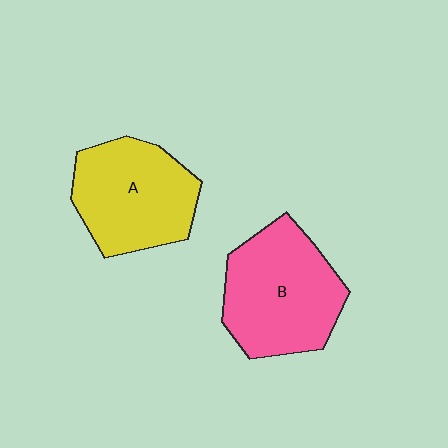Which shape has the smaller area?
Shape A (yellow).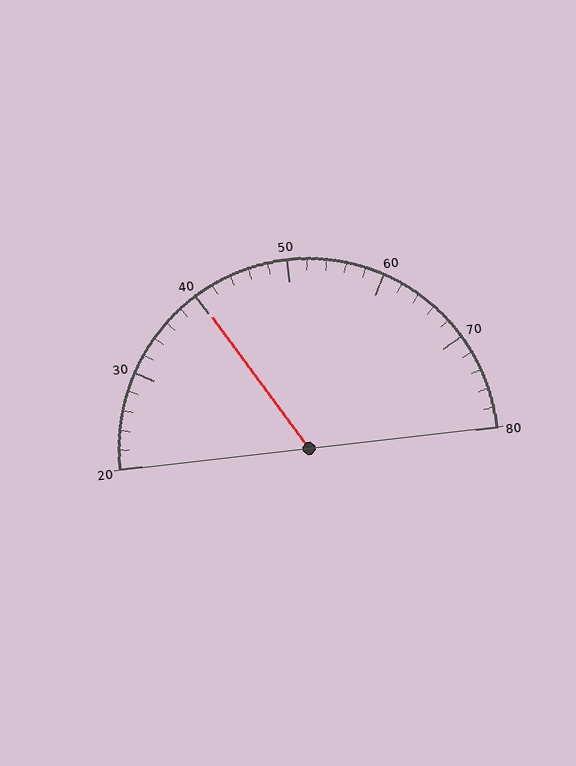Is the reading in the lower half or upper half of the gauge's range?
The reading is in the lower half of the range (20 to 80).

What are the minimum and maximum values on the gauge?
The gauge ranges from 20 to 80.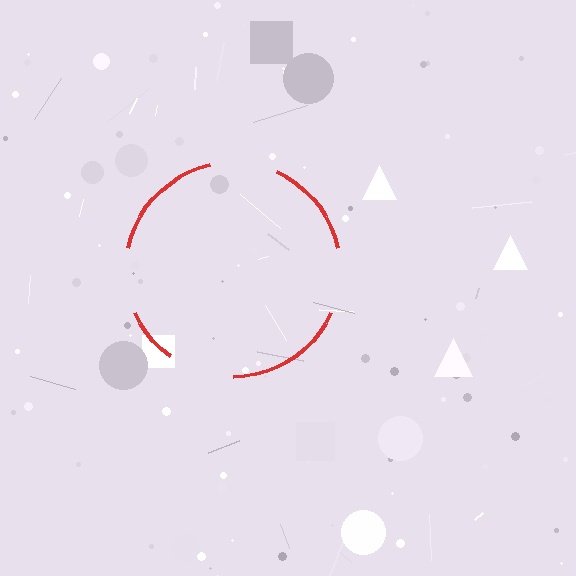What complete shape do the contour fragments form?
The contour fragments form a circle.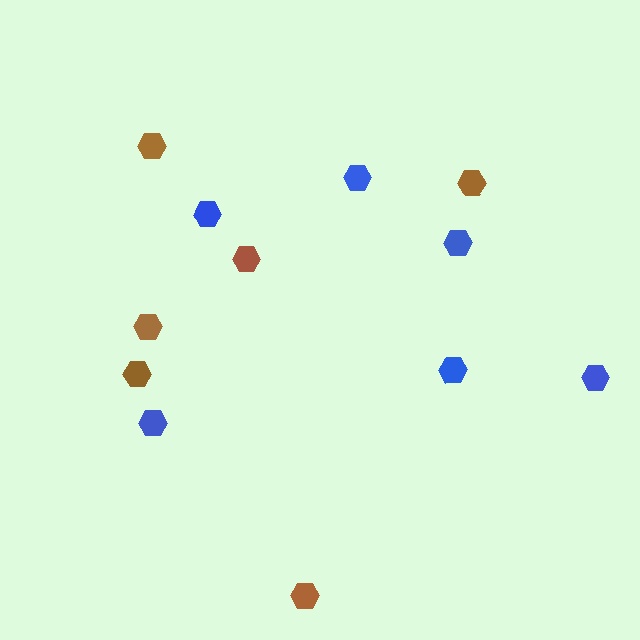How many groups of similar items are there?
There are 2 groups: one group of blue hexagons (6) and one group of brown hexagons (6).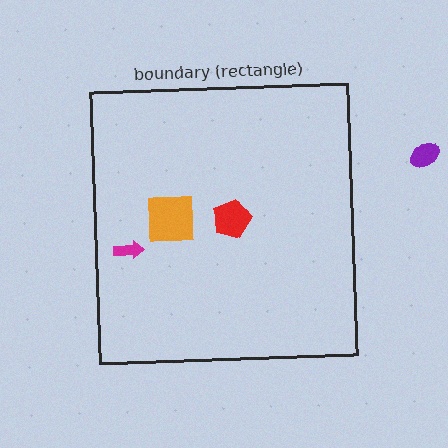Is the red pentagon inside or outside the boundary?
Inside.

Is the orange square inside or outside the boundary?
Inside.